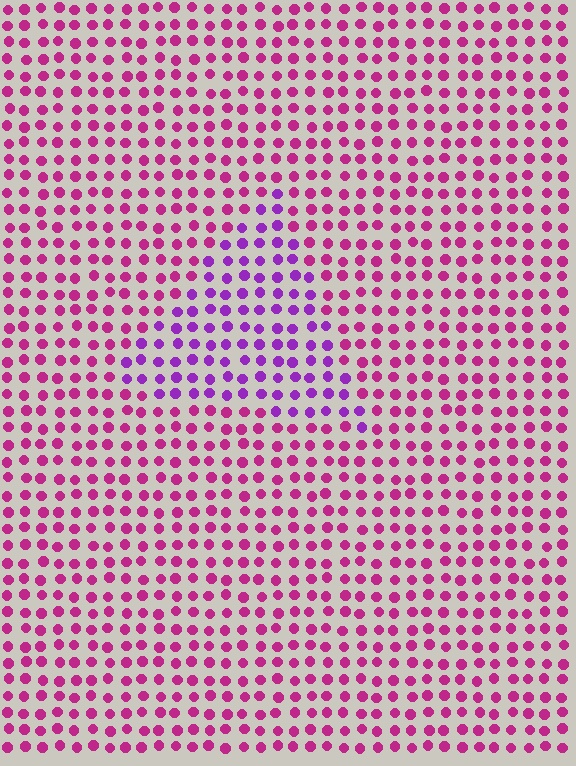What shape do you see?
I see a triangle.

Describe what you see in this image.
The image is filled with small magenta elements in a uniform arrangement. A triangle-shaped region is visible where the elements are tinted to a slightly different hue, forming a subtle color boundary.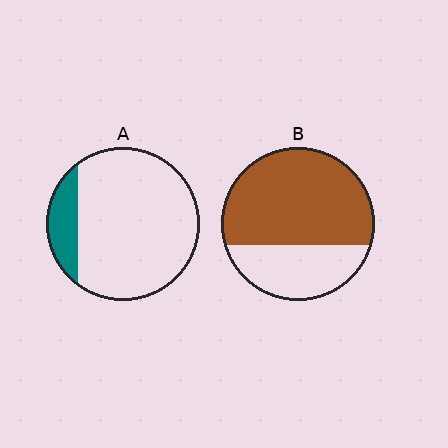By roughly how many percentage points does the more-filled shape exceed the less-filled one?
By roughly 50 percentage points (B over A).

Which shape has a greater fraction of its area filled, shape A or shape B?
Shape B.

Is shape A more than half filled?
No.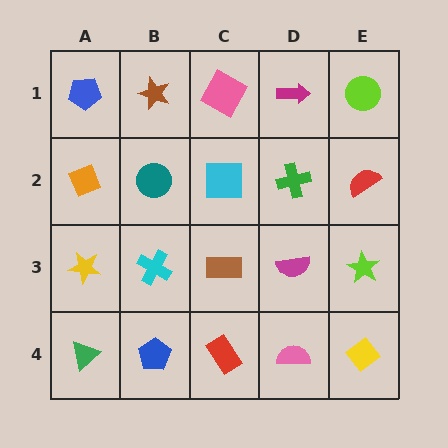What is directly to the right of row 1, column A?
A brown star.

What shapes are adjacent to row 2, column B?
A brown star (row 1, column B), a cyan cross (row 3, column B), an orange diamond (row 2, column A), a cyan square (row 2, column C).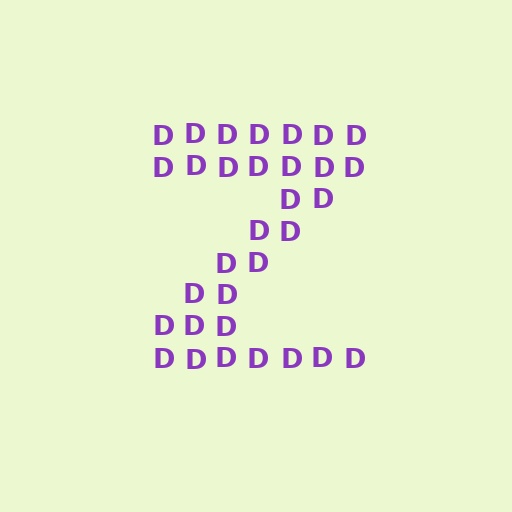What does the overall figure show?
The overall figure shows the letter Z.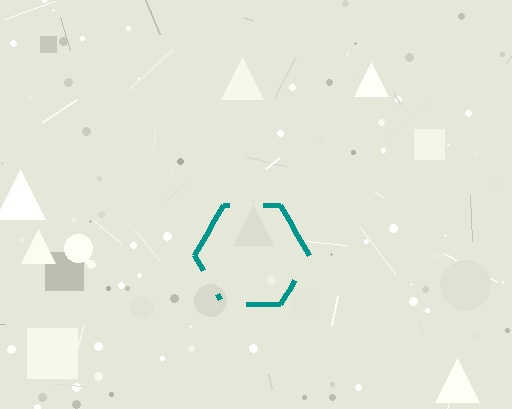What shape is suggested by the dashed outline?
The dashed outline suggests a hexagon.